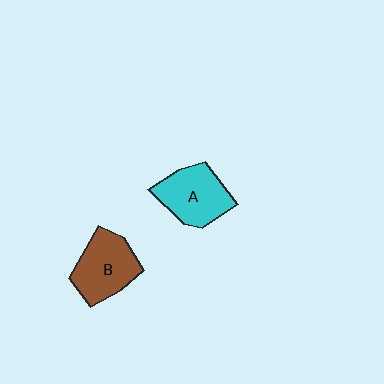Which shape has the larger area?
Shape B (brown).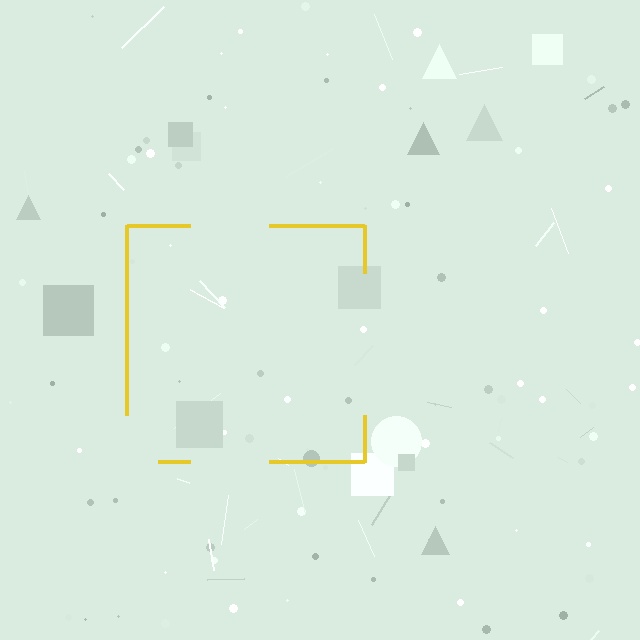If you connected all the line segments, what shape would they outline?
They would outline a square.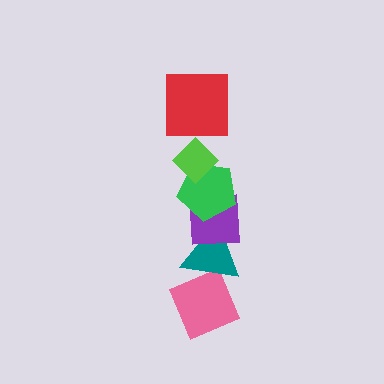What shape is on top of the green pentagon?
The lime diamond is on top of the green pentagon.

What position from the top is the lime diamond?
The lime diamond is 2nd from the top.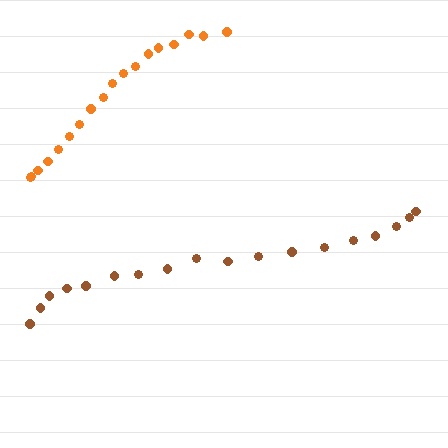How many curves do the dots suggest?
There are 2 distinct paths.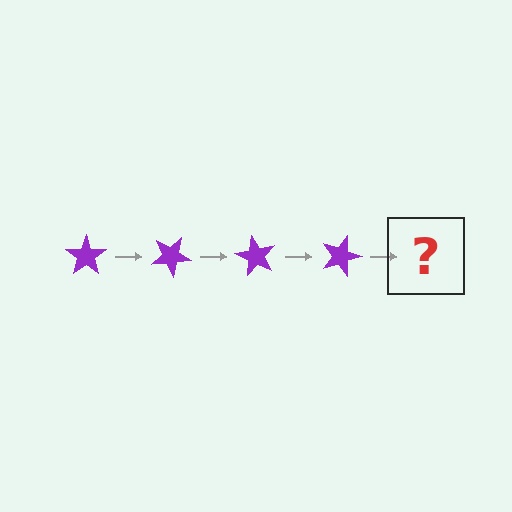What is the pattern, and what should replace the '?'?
The pattern is that the star rotates 30 degrees each step. The '?' should be a purple star rotated 120 degrees.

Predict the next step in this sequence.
The next step is a purple star rotated 120 degrees.